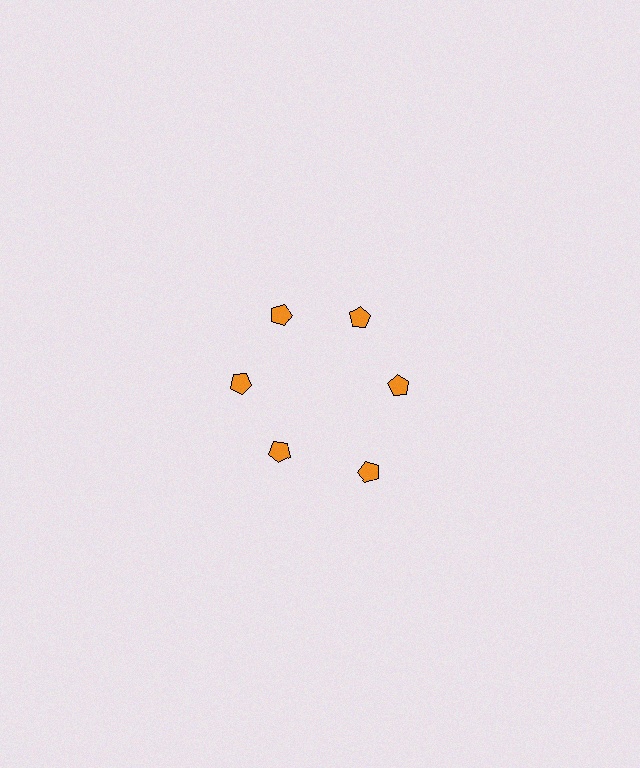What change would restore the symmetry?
The symmetry would be restored by moving it inward, back onto the ring so that all 6 pentagons sit at equal angles and equal distance from the center.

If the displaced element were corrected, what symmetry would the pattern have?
It would have 6-fold rotational symmetry — the pattern would map onto itself every 60 degrees.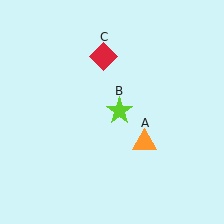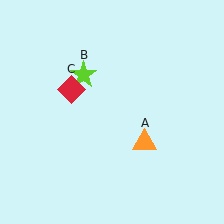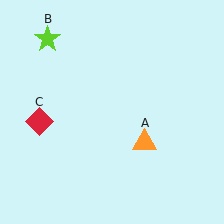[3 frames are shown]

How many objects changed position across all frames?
2 objects changed position: lime star (object B), red diamond (object C).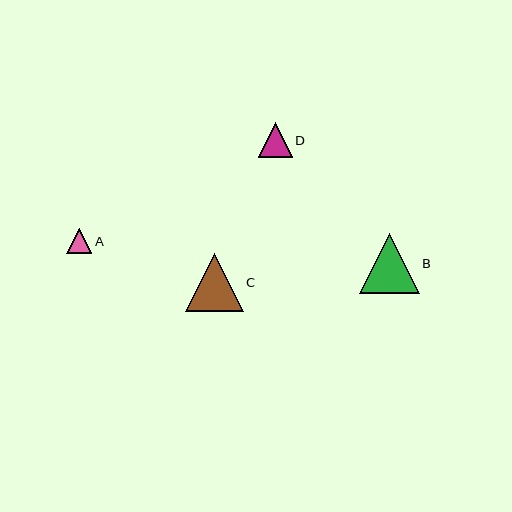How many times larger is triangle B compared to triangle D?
Triangle B is approximately 1.7 times the size of triangle D.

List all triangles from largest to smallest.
From largest to smallest: B, C, D, A.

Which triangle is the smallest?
Triangle A is the smallest with a size of approximately 25 pixels.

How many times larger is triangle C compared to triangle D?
Triangle C is approximately 1.7 times the size of triangle D.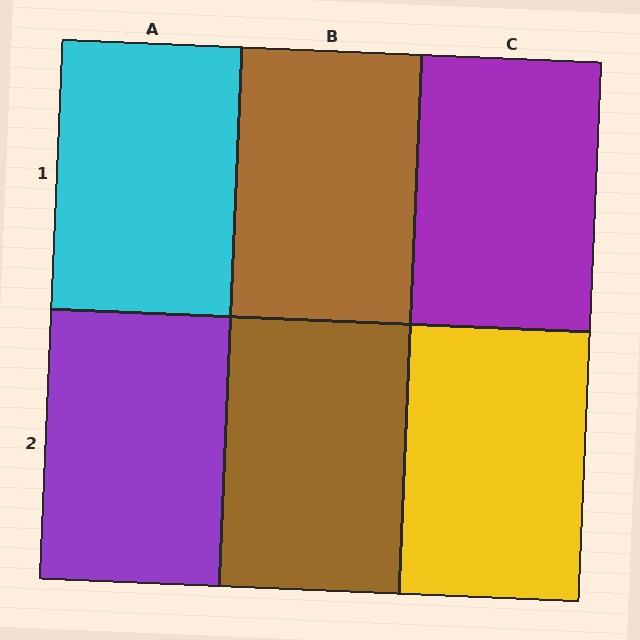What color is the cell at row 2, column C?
Yellow.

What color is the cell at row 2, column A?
Purple.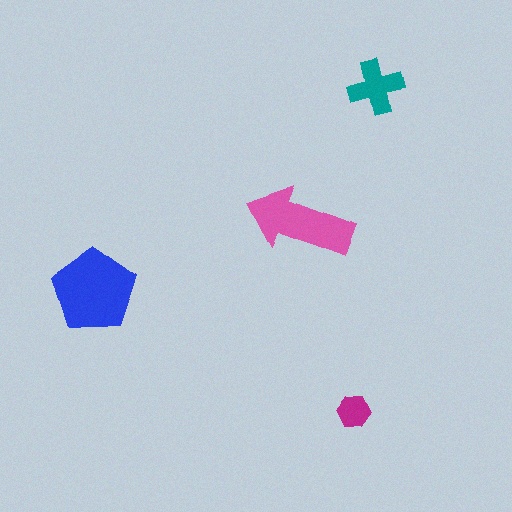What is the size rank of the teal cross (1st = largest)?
3rd.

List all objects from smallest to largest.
The magenta hexagon, the teal cross, the pink arrow, the blue pentagon.